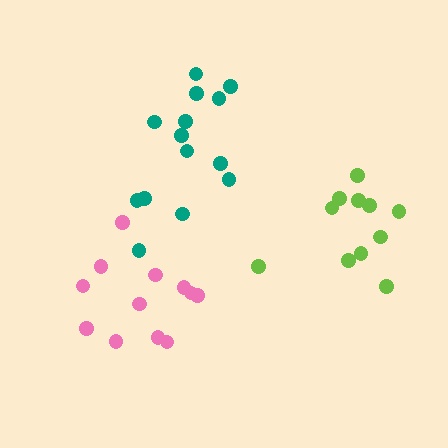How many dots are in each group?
Group 1: 12 dots, Group 2: 11 dots, Group 3: 14 dots (37 total).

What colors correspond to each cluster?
The clusters are colored: pink, lime, teal.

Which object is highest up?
The teal cluster is topmost.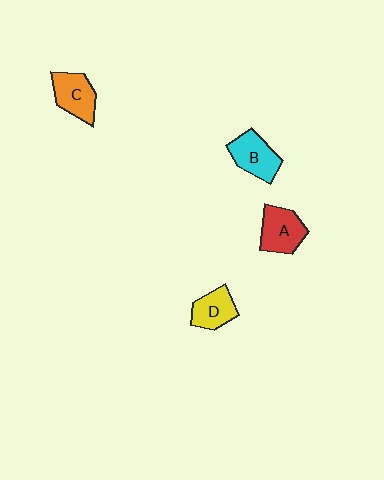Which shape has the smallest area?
Shape D (yellow).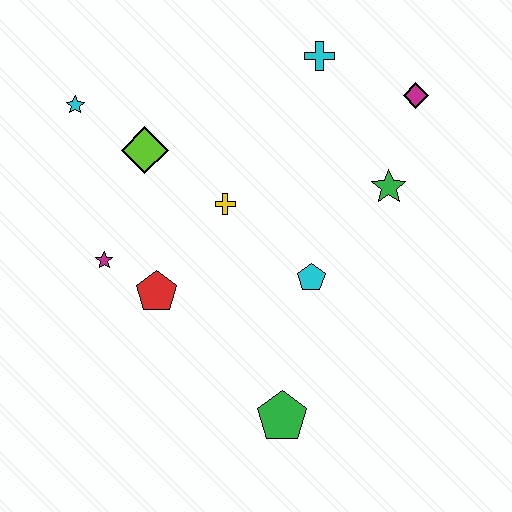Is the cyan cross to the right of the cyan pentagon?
Yes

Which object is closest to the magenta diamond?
The green star is closest to the magenta diamond.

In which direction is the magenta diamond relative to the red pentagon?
The magenta diamond is to the right of the red pentagon.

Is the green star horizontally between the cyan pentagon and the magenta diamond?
Yes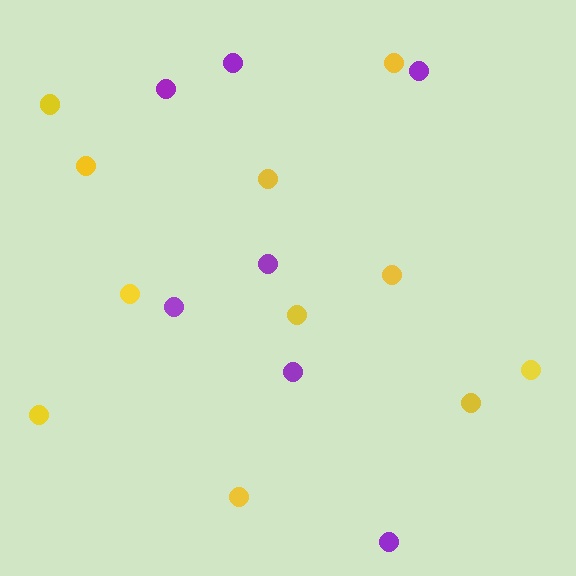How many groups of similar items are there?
There are 2 groups: one group of yellow circles (11) and one group of purple circles (7).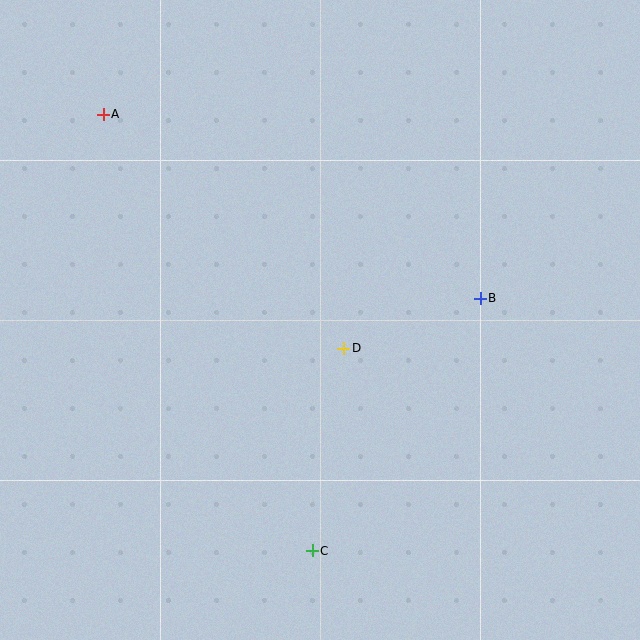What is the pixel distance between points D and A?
The distance between D and A is 336 pixels.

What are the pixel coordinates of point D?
Point D is at (344, 349).